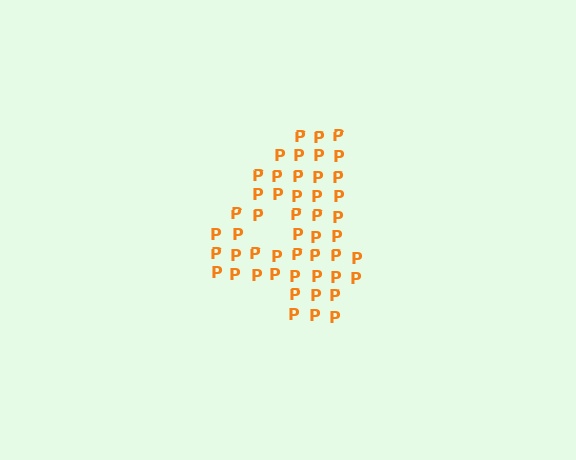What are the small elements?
The small elements are letter P's.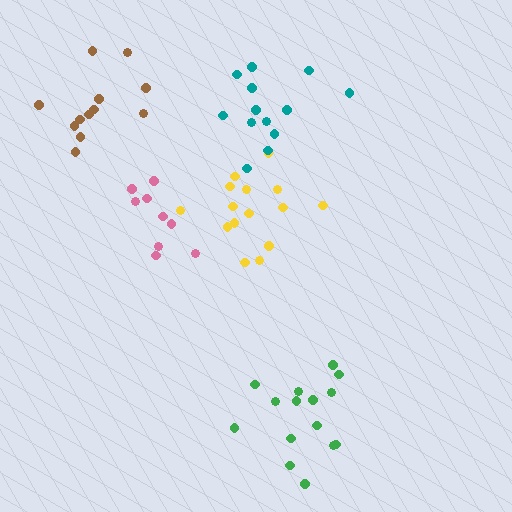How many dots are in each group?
Group 1: 15 dots, Group 2: 15 dots, Group 3: 12 dots, Group 4: 13 dots, Group 5: 9 dots (64 total).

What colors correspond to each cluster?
The clusters are colored: yellow, green, brown, teal, pink.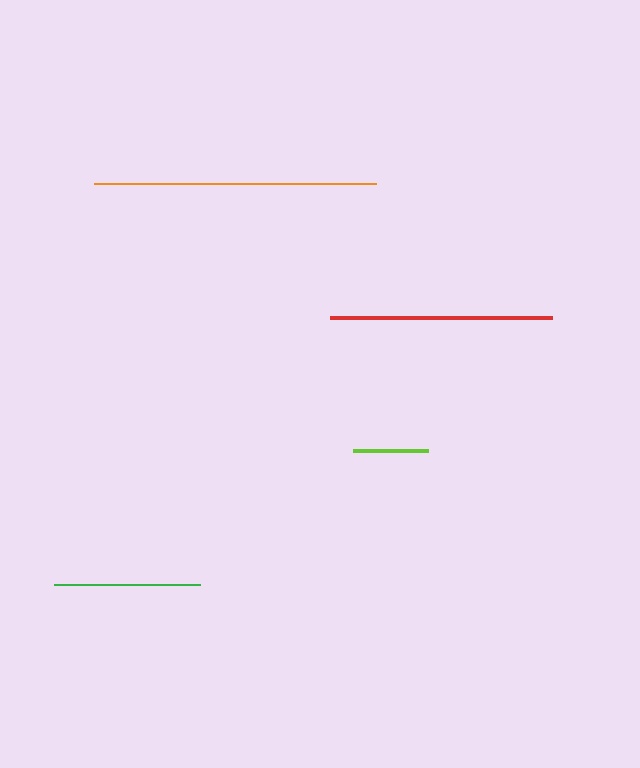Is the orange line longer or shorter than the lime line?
The orange line is longer than the lime line.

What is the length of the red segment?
The red segment is approximately 222 pixels long.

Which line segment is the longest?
The orange line is the longest at approximately 282 pixels.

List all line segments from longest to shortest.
From longest to shortest: orange, red, green, lime.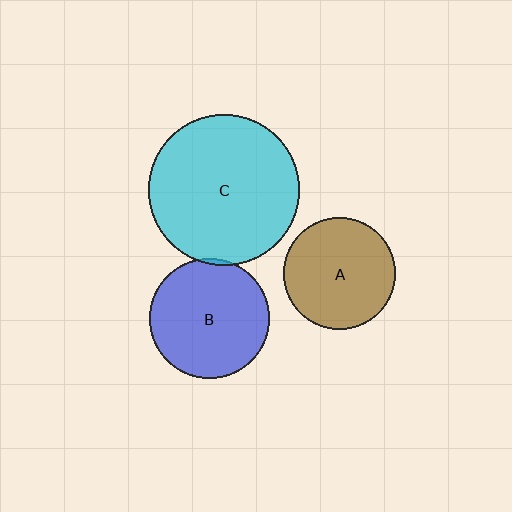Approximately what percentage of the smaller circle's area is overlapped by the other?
Approximately 5%.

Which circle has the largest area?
Circle C (cyan).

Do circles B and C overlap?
Yes.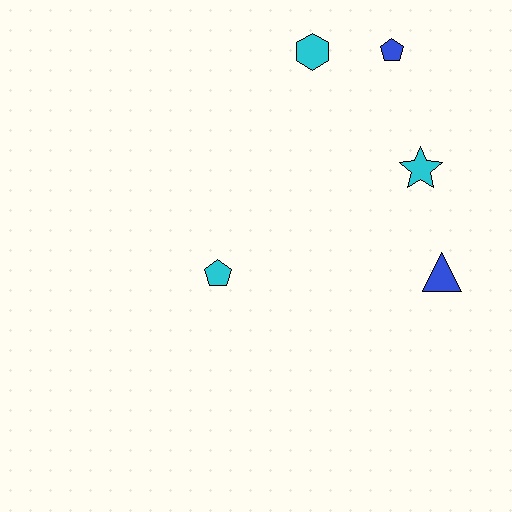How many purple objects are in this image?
There are no purple objects.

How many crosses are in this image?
There are no crosses.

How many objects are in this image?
There are 5 objects.